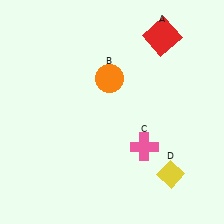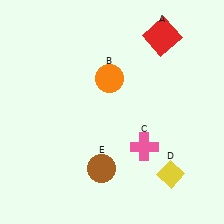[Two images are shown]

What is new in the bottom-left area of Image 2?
A brown circle (E) was added in the bottom-left area of Image 2.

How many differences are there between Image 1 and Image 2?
There is 1 difference between the two images.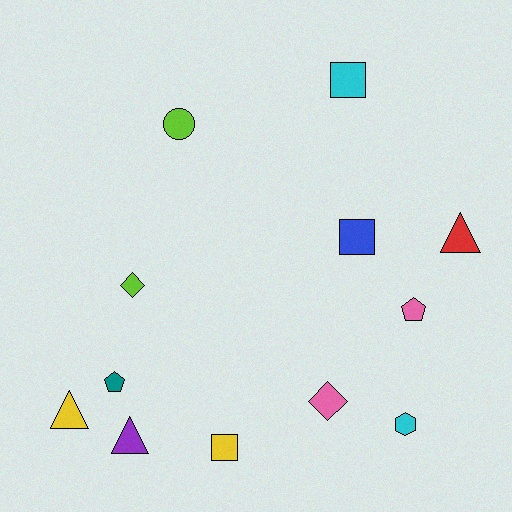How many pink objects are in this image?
There are 2 pink objects.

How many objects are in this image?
There are 12 objects.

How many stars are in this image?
There are no stars.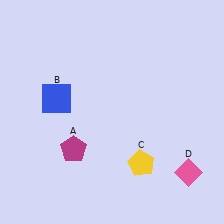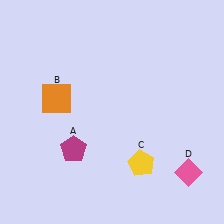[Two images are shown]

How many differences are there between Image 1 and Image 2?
There is 1 difference between the two images.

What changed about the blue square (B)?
In Image 1, B is blue. In Image 2, it changed to orange.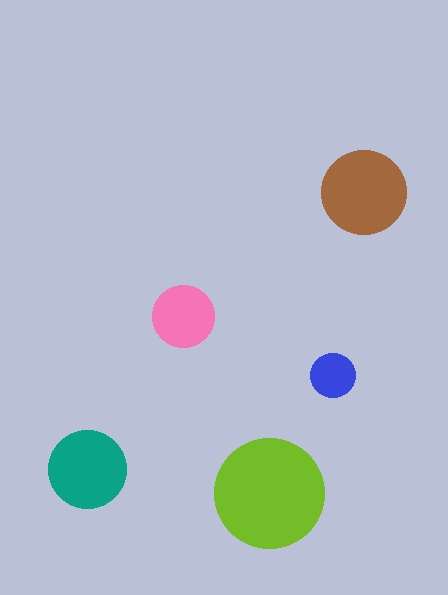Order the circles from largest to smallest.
the lime one, the brown one, the teal one, the pink one, the blue one.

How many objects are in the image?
There are 5 objects in the image.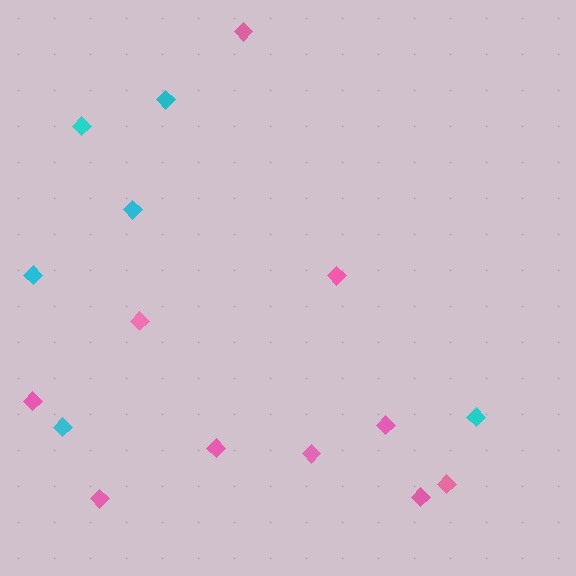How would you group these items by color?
There are 2 groups: one group of cyan diamonds (6) and one group of pink diamonds (10).